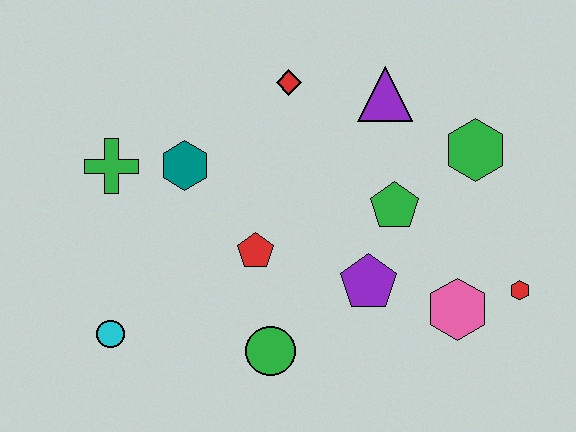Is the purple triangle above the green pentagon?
Yes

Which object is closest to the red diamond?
The purple triangle is closest to the red diamond.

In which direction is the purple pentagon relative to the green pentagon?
The purple pentagon is below the green pentagon.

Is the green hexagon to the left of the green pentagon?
No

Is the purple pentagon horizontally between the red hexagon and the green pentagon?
No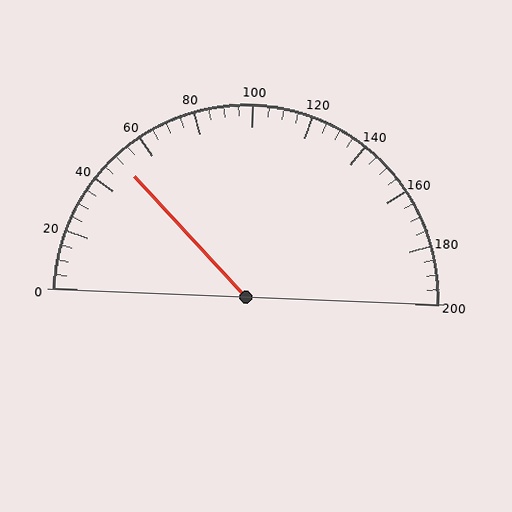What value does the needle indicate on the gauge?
The needle indicates approximately 50.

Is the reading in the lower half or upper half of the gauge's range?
The reading is in the lower half of the range (0 to 200).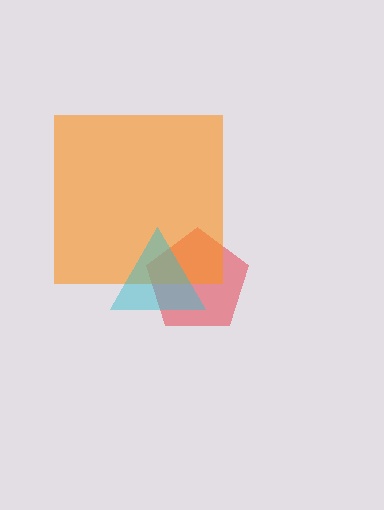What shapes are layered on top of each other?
The layered shapes are: a red pentagon, an orange square, a cyan triangle.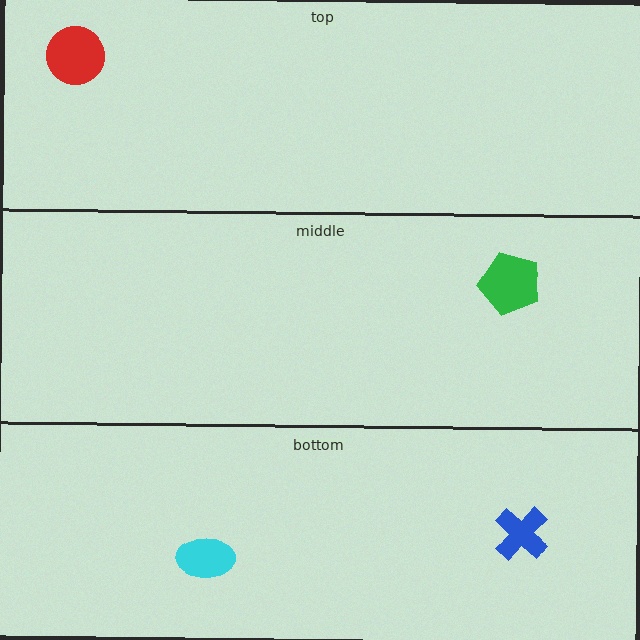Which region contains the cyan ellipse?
The bottom region.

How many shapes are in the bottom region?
2.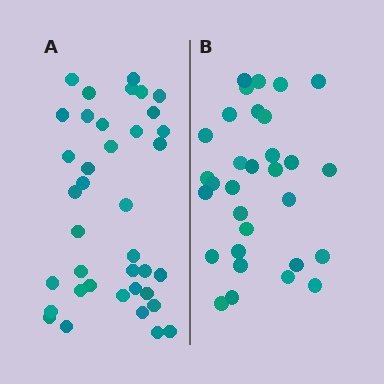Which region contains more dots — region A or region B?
Region A (the left region) has more dots.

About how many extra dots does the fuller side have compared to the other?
Region A has roughly 8 or so more dots than region B.